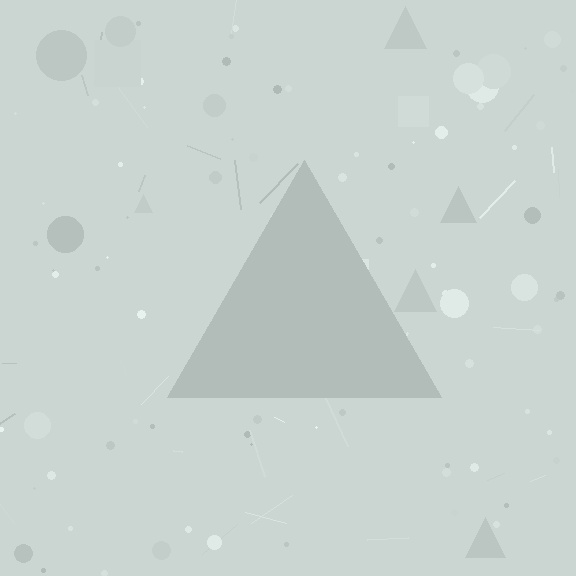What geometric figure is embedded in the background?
A triangle is embedded in the background.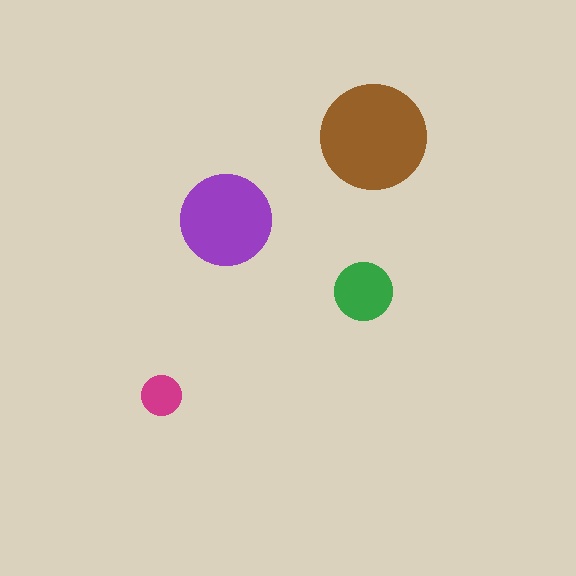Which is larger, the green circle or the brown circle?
The brown one.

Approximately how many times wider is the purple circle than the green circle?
About 1.5 times wider.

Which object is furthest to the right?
The brown circle is rightmost.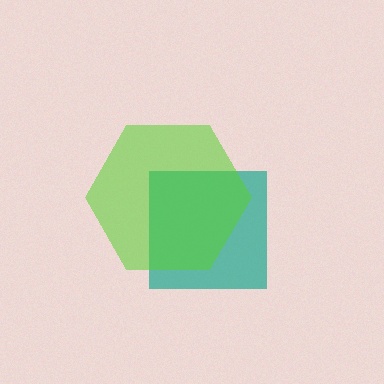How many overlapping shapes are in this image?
There are 2 overlapping shapes in the image.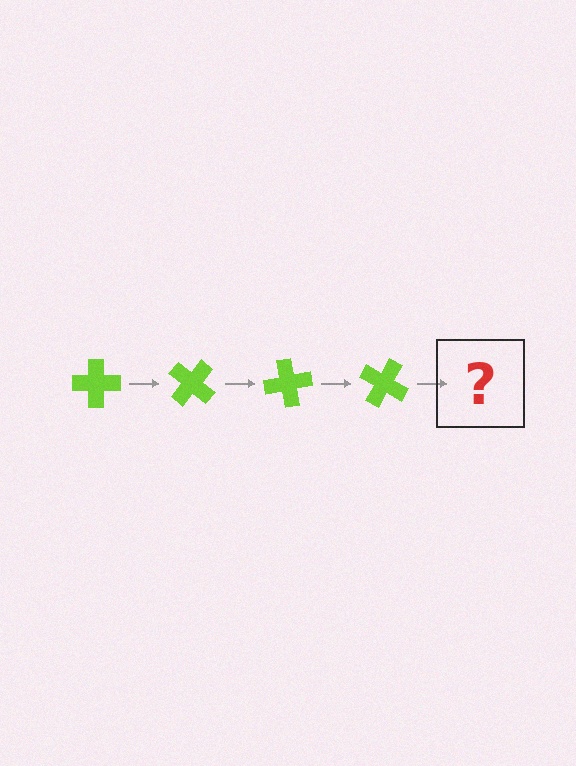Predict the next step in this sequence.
The next step is a lime cross rotated 160 degrees.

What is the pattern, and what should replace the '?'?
The pattern is that the cross rotates 40 degrees each step. The '?' should be a lime cross rotated 160 degrees.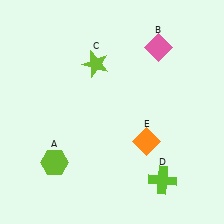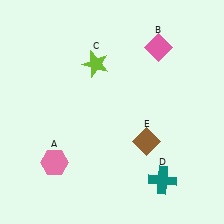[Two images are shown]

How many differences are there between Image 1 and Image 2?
There are 3 differences between the two images.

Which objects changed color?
A changed from lime to pink. D changed from lime to teal. E changed from orange to brown.